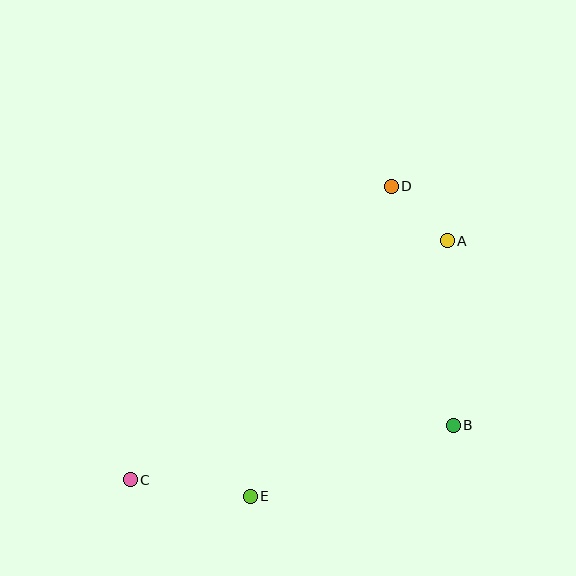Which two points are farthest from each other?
Points A and C are farthest from each other.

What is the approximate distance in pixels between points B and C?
The distance between B and C is approximately 328 pixels.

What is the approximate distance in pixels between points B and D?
The distance between B and D is approximately 247 pixels.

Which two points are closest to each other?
Points A and D are closest to each other.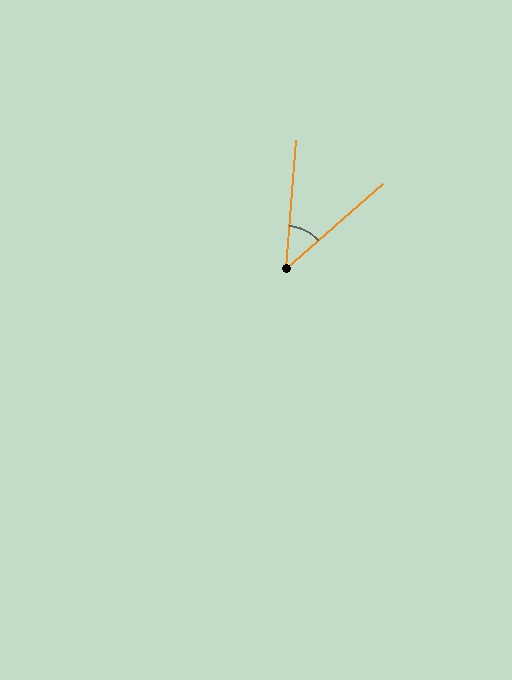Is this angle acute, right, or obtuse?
It is acute.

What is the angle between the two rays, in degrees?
Approximately 44 degrees.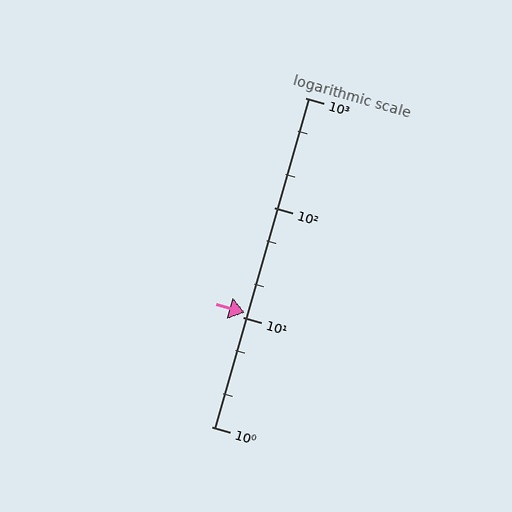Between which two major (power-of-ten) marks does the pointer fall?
The pointer is between 10 and 100.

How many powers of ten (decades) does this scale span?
The scale spans 3 decades, from 1 to 1000.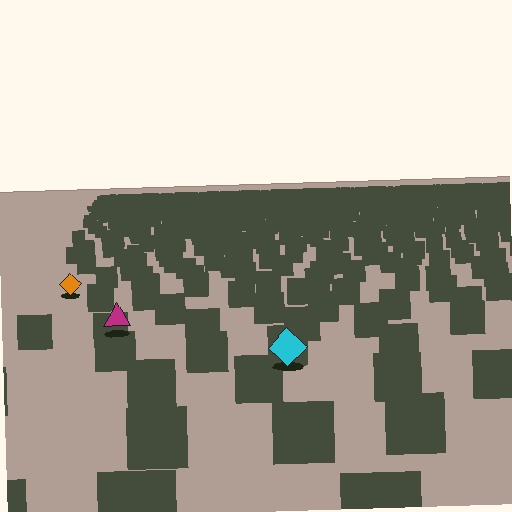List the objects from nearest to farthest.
From nearest to farthest: the cyan diamond, the magenta triangle, the orange diamond.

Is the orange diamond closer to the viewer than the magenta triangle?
No. The magenta triangle is closer — you can tell from the texture gradient: the ground texture is coarser near it.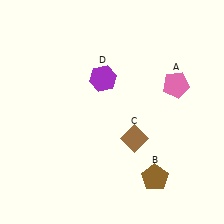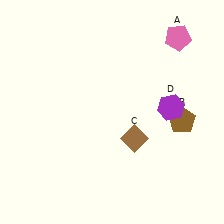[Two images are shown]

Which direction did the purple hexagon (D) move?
The purple hexagon (D) moved right.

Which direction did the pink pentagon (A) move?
The pink pentagon (A) moved up.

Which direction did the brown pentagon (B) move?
The brown pentagon (B) moved up.